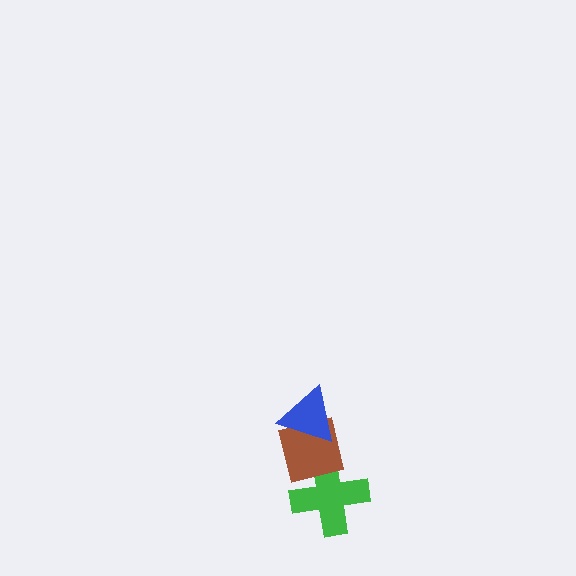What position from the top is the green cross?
The green cross is 3rd from the top.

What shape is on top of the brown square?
The blue triangle is on top of the brown square.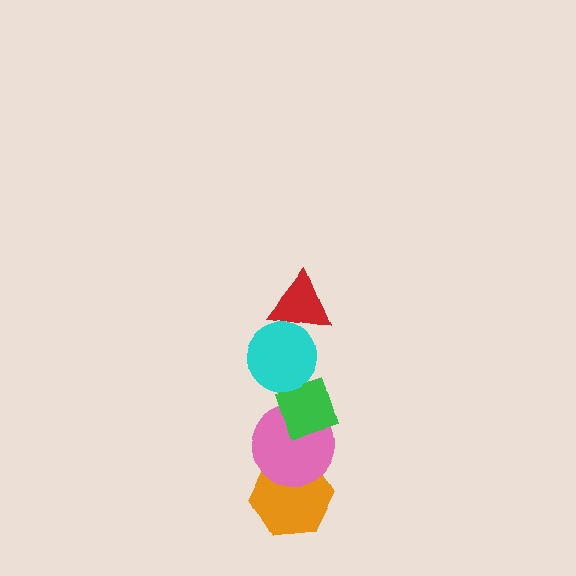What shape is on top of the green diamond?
The cyan circle is on top of the green diamond.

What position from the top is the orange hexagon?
The orange hexagon is 5th from the top.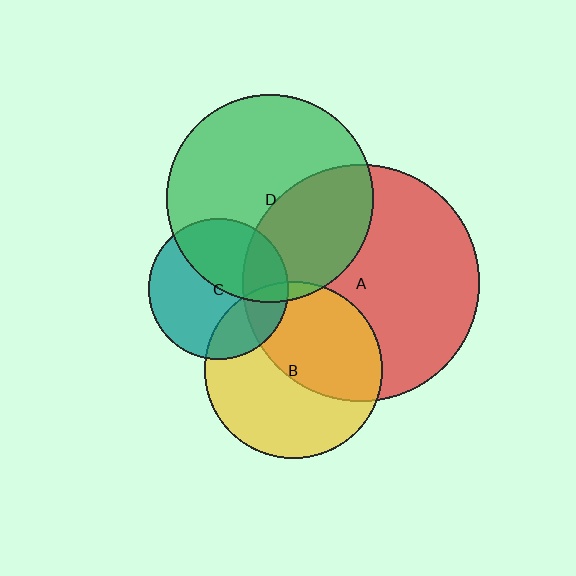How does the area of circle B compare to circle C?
Approximately 1.6 times.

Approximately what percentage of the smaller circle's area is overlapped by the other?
Approximately 45%.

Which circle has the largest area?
Circle A (red).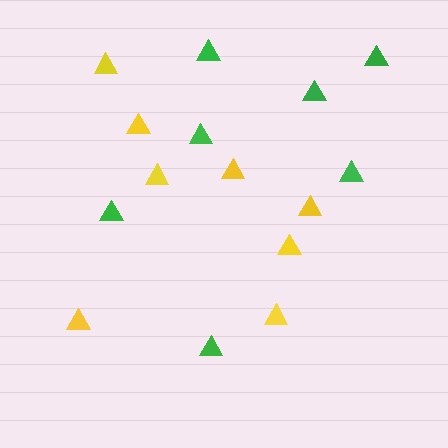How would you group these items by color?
There are 2 groups: one group of yellow triangles (8) and one group of green triangles (7).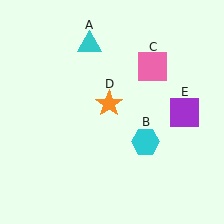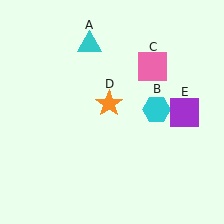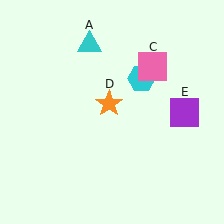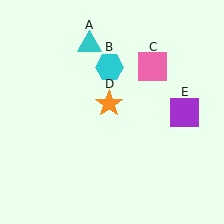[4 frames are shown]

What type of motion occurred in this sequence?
The cyan hexagon (object B) rotated counterclockwise around the center of the scene.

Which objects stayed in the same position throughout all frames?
Cyan triangle (object A) and pink square (object C) and orange star (object D) and purple square (object E) remained stationary.